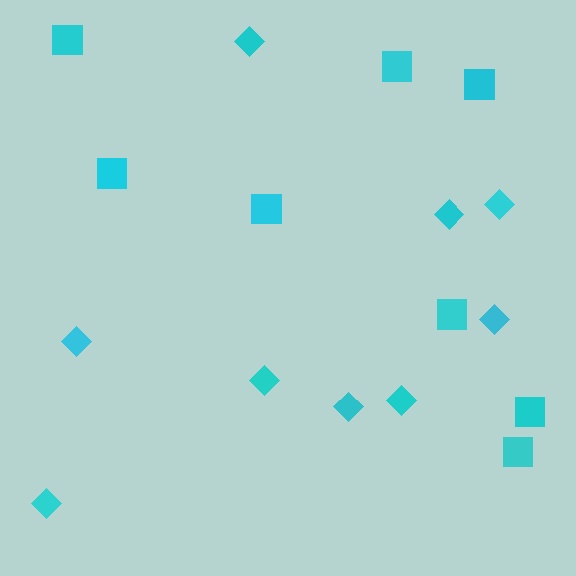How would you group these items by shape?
There are 2 groups: one group of squares (8) and one group of diamonds (9).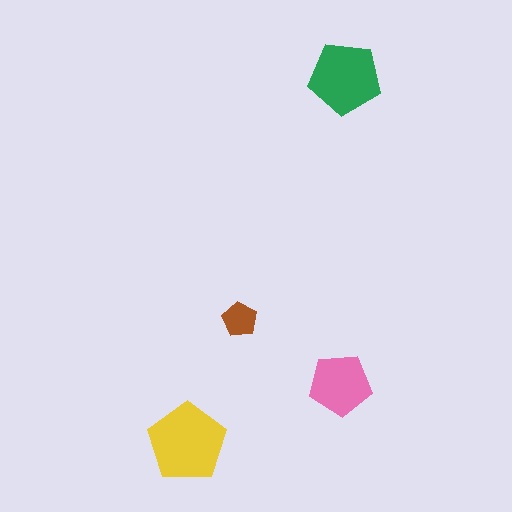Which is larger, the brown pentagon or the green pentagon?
The green one.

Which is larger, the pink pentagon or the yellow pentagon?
The yellow one.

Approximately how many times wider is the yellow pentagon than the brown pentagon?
About 2 times wider.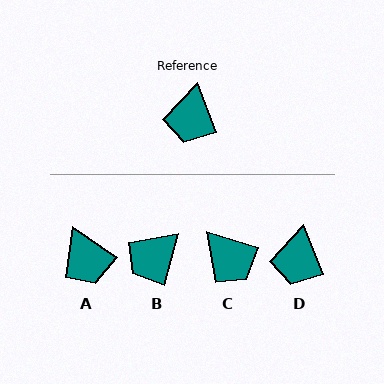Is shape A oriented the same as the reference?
No, it is off by about 34 degrees.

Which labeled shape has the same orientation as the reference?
D.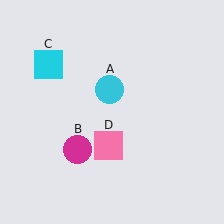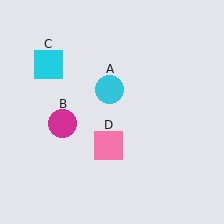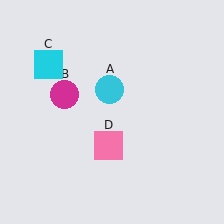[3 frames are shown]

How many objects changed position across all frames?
1 object changed position: magenta circle (object B).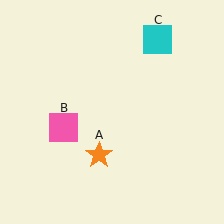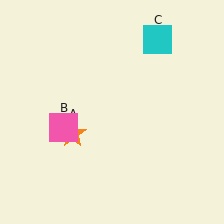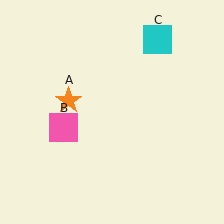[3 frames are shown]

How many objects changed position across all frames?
1 object changed position: orange star (object A).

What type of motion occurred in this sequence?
The orange star (object A) rotated clockwise around the center of the scene.